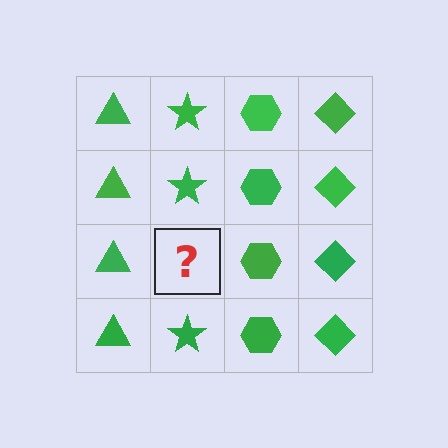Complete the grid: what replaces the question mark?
The question mark should be replaced with a green star.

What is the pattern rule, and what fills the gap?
The rule is that each column has a consistent shape. The gap should be filled with a green star.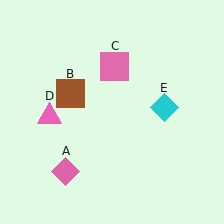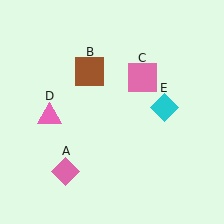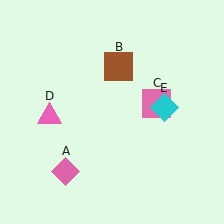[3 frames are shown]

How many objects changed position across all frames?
2 objects changed position: brown square (object B), pink square (object C).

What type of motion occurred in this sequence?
The brown square (object B), pink square (object C) rotated clockwise around the center of the scene.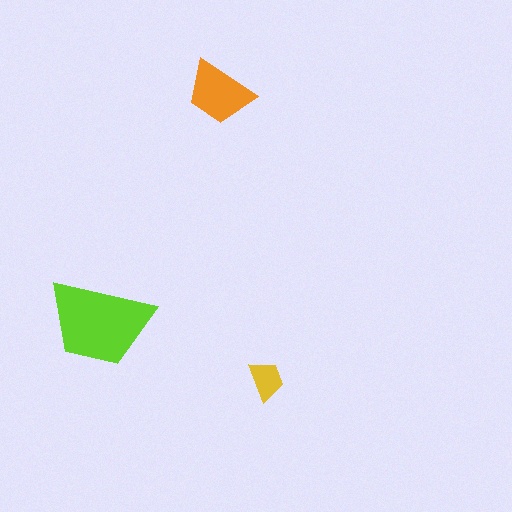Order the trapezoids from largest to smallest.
the lime one, the orange one, the yellow one.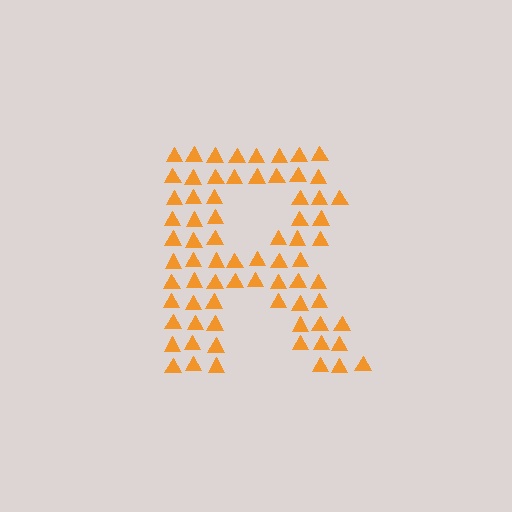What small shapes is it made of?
It is made of small triangles.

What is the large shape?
The large shape is the letter R.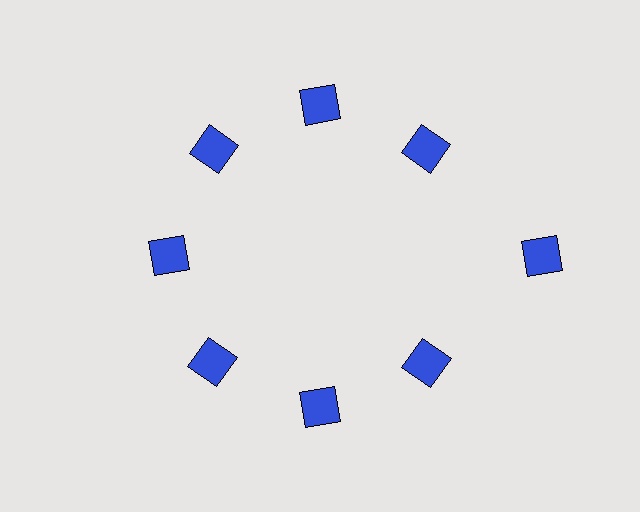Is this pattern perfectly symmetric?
No. The 8 blue diamonds are arranged in a ring, but one element near the 3 o'clock position is pushed outward from the center, breaking the 8-fold rotational symmetry.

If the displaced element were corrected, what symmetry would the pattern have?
It would have 8-fold rotational symmetry — the pattern would map onto itself every 45 degrees.